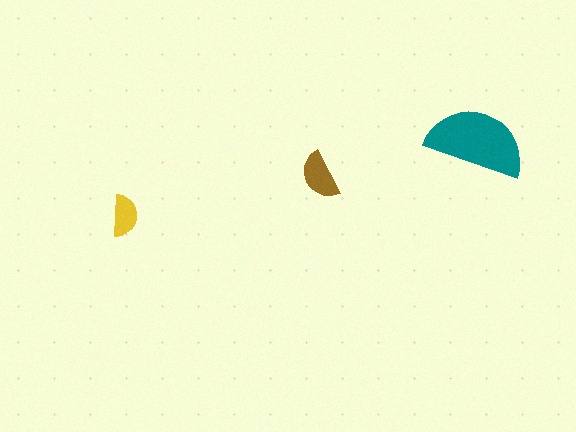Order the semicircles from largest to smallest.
the teal one, the brown one, the yellow one.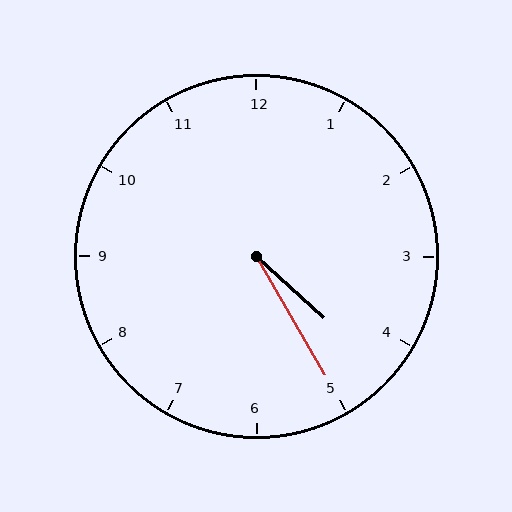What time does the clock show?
4:25.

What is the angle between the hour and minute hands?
Approximately 18 degrees.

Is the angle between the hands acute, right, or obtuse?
It is acute.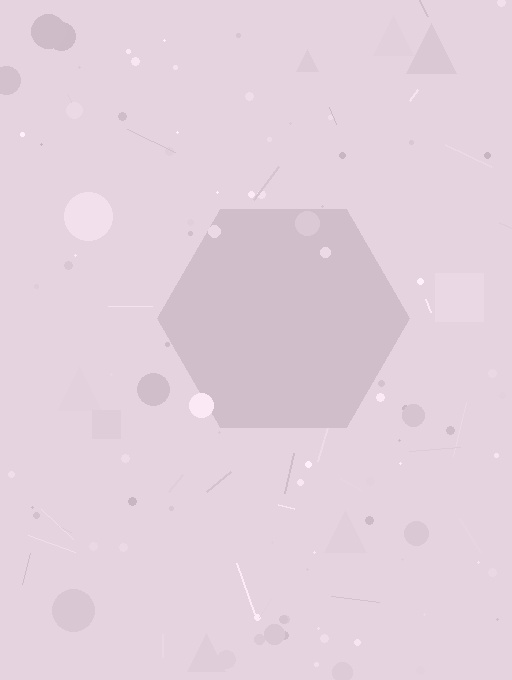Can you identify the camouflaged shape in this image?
The camouflaged shape is a hexagon.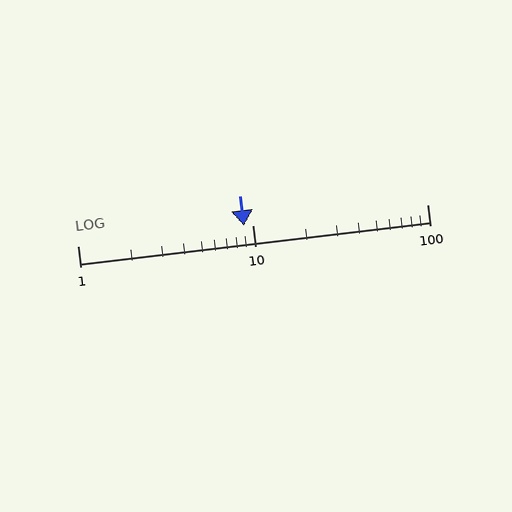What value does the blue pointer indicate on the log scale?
The pointer indicates approximately 9.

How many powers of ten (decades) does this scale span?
The scale spans 2 decades, from 1 to 100.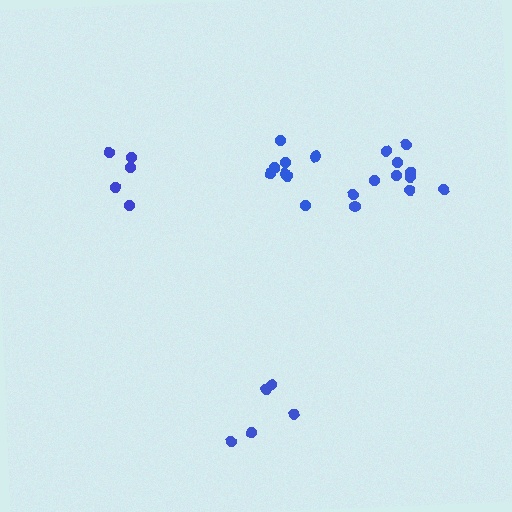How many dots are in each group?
Group 1: 8 dots, Group 2: 5 dots, Group 3: 11 dots, Group 4: 5 dots (29 total).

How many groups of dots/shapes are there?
There are 4 groups.